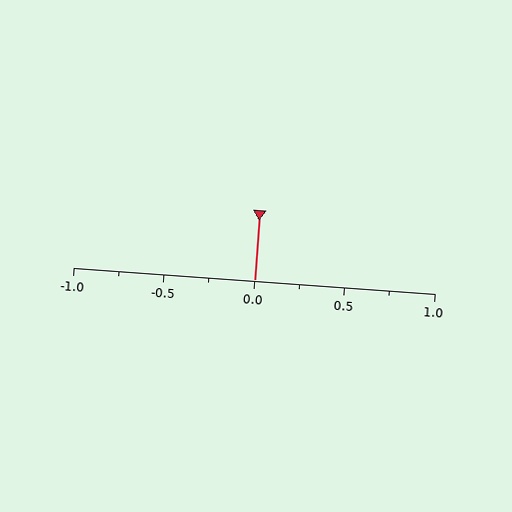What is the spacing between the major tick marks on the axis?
The major ticks are spaced 0.5 apart.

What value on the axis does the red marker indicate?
The marker indicates approximately 0.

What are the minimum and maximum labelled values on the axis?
The axis runs from -1.0 to 1.0.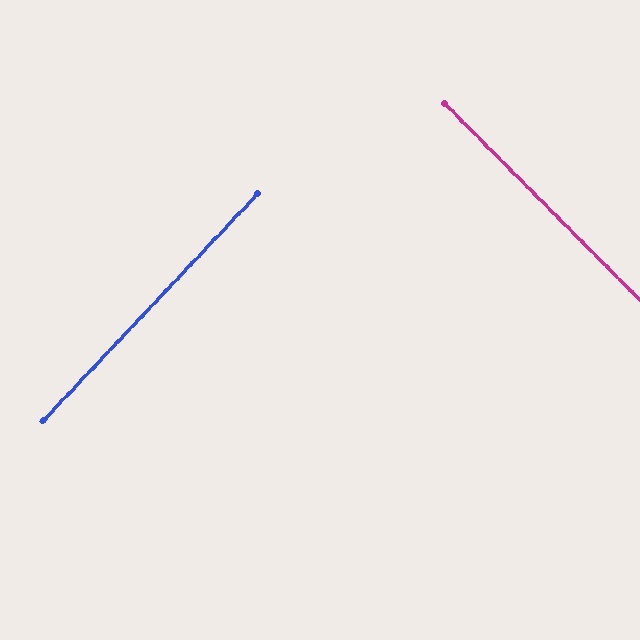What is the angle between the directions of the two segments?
Approximately 88 degrees.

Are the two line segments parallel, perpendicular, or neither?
Perpendicular — they meet at approximately 88°.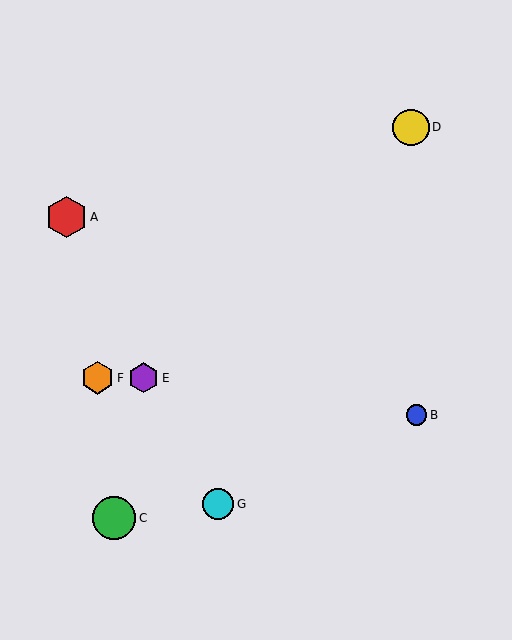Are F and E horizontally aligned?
Yes, both are at y≈378.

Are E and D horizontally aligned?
No, E is at y≈378 and D is at y≈127.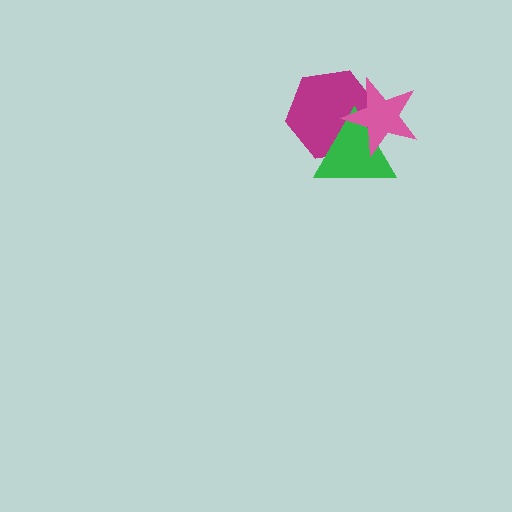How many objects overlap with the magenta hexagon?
2 objects overlap with the magenta hexagon.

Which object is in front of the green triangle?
The pink star is in front of the green triangle.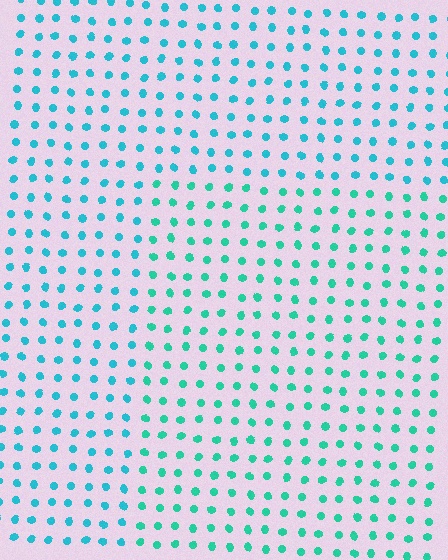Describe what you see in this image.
The image is filled with small cyan elements in a uniform arrangement. A rectangle-shaped region is visible where the elements are tinted to a slightly different hue, forming a subtle color boundary.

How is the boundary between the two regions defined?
The boundary is defined purely by a slight shift in hue (about 23 degrees). Spacing, size, and orientation are identical on both sides.